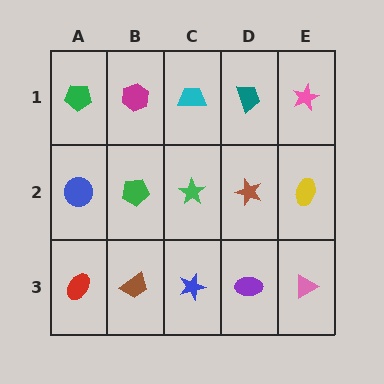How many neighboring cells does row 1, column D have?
3.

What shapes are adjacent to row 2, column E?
A pink star (row 1, column E), a pink triangle (row 3, column E), a brown star (row 2, column D).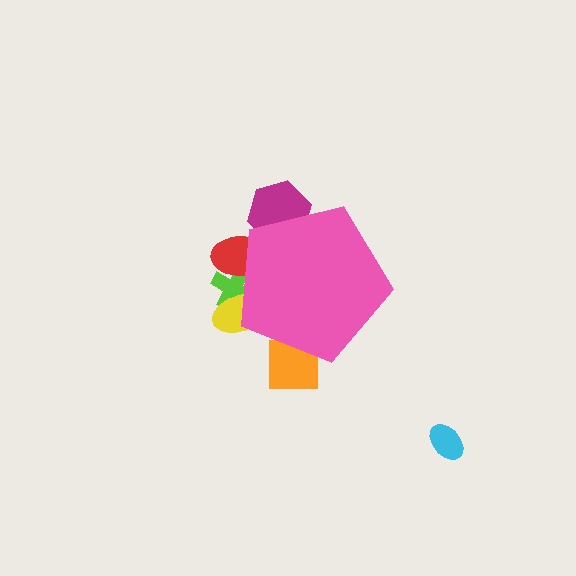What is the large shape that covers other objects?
A pink pentagon.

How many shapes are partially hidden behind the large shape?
5 shapes are partially hidden.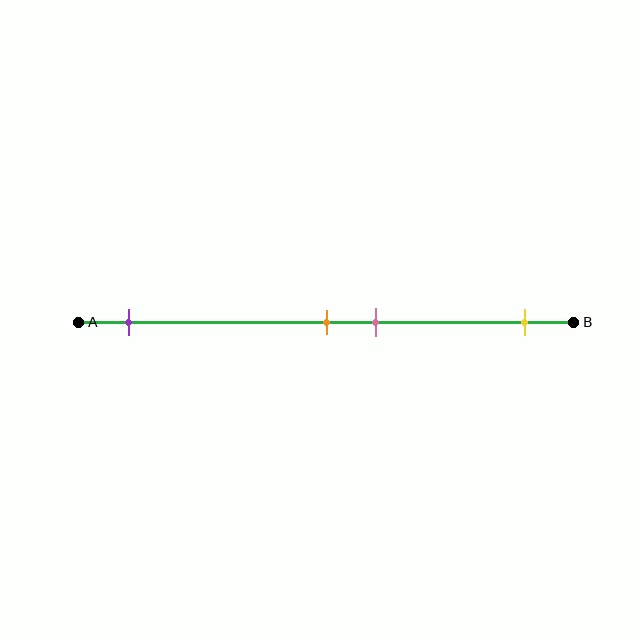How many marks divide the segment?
There are 4 marks dividing the segment.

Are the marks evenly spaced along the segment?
No, the marks are not evenly spaced.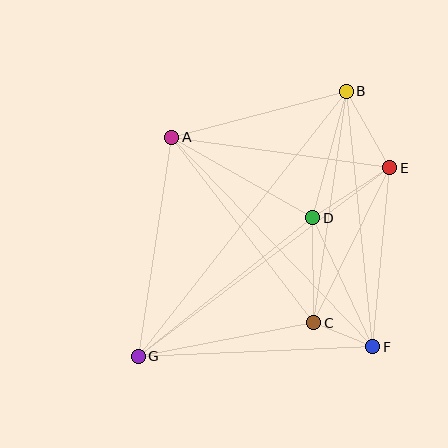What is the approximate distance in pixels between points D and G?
The distance between D and G is approximately 223 pixels.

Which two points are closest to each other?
Points C and F are closest to each other.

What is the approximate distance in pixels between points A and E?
The distance between A and E is approximately 220 pixels.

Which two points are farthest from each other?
Points B and G are farthest from each other.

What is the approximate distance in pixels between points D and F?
The distance between D and F is approximately 142 pixels.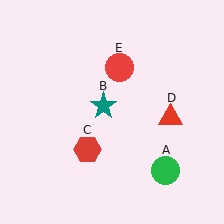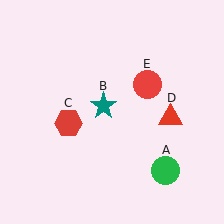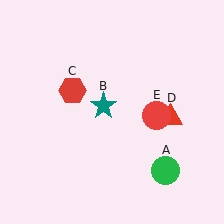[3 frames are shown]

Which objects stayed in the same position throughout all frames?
Green circle (object A) and teal star (object B) and red triangle (object D) remained stationary.